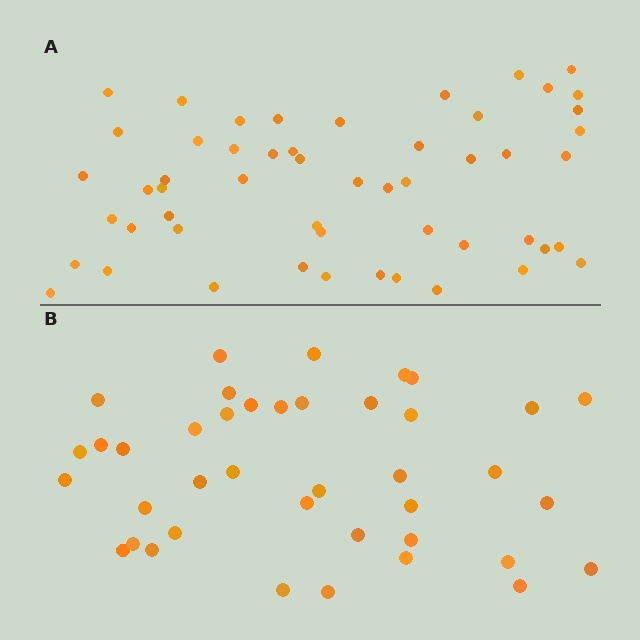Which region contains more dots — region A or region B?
Region A (the top region) has more dots.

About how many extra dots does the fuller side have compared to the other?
Region A has approximately 15 more dots than region B.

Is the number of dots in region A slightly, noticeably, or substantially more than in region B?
Region A has noticeably more, but not dramatically so. The ratio is roughly 1.3 to 1.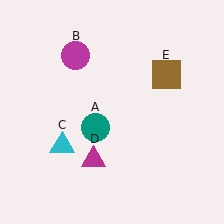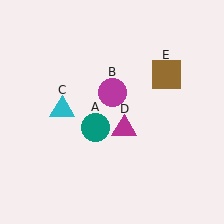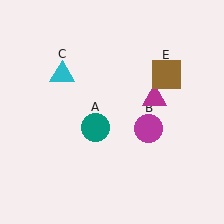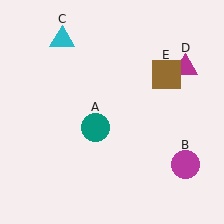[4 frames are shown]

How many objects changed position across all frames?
3 objects changed position: magenta circle (object B), cyan triangle (object C), magenta triangle (object D).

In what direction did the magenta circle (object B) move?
The magenta circle (object B) moved down and to the right.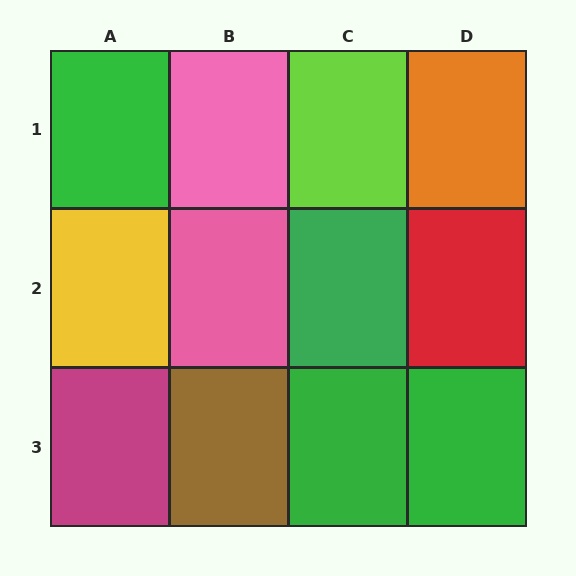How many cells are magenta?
1 cell is magenta.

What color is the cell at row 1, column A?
Green.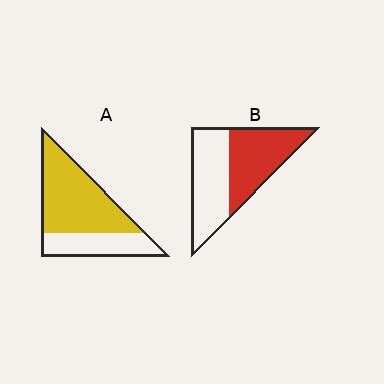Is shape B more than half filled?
Roughly half.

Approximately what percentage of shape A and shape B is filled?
A is approximately 65% and B is approximately 50%.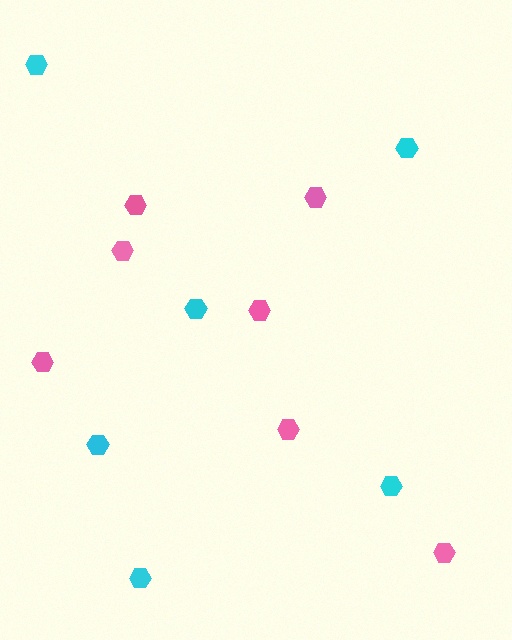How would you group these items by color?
There are 2 groups: one group of pink hexagons (7) and one group of cyan hexagons (6).